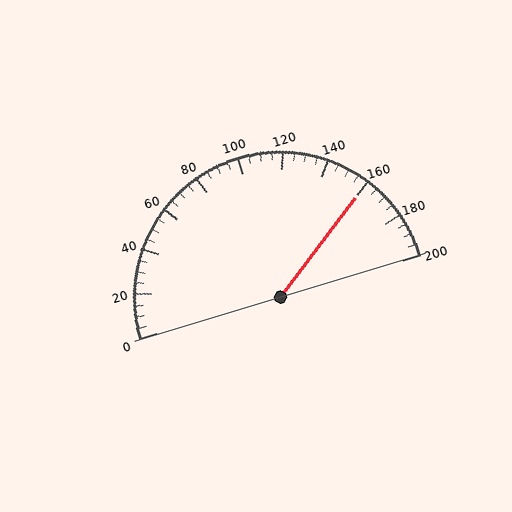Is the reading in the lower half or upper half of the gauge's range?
The reading is in the upper half of the range (0 to 200).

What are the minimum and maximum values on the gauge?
The gauge ranges from 0 to 200.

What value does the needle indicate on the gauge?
The needle indicates approximately 160.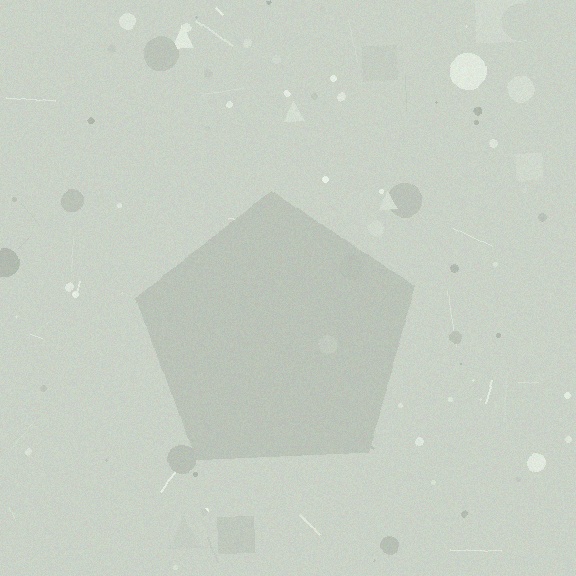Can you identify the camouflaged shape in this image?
The camouflaged shape is a pentagon.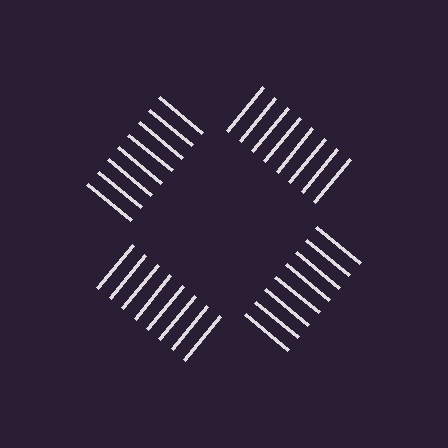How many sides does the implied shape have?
4 sides — the line-ends trace a square.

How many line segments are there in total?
32 — 8 along each of the 4 edges.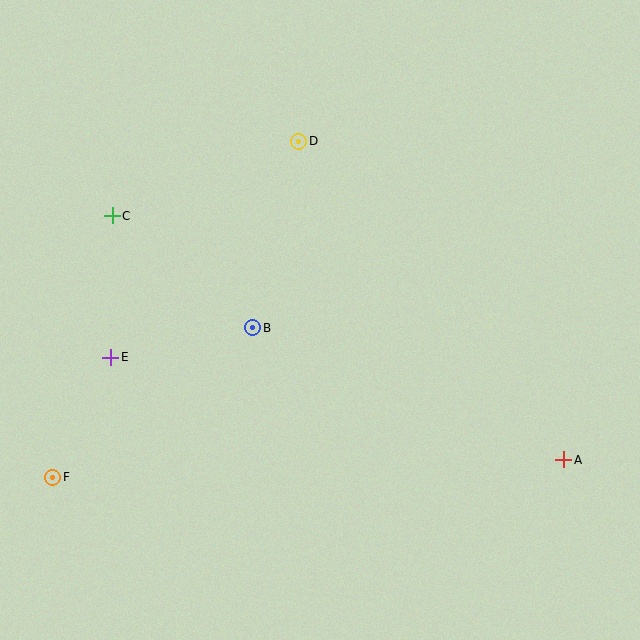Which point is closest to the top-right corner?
Point D is closest to the top-right corner.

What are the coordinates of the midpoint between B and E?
The midpoint between B and E is at (182, 343).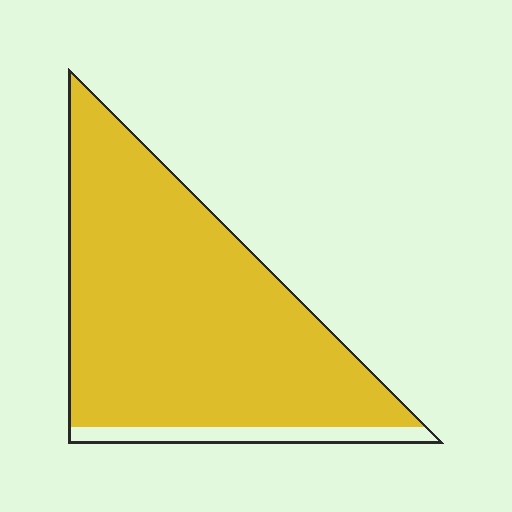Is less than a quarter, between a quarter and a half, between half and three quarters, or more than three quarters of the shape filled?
More than three quarters.